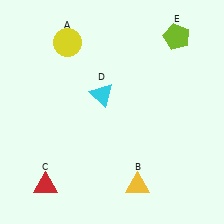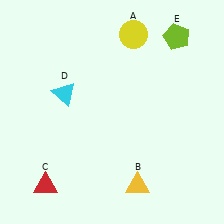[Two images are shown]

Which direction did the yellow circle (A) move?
The yellow circle (A) moved right.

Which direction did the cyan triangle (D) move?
The cyan triangle (D) moved left.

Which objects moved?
The objects that moved are: the yellow circle (A), the cyan triangle (D).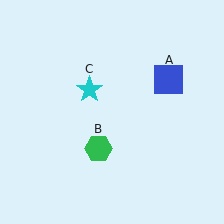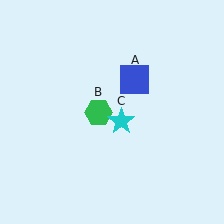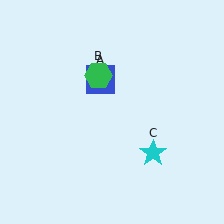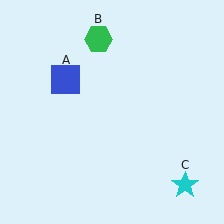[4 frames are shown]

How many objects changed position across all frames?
3 objects changed position: blue square (object A), green hexagon (object B), cyan star (object C).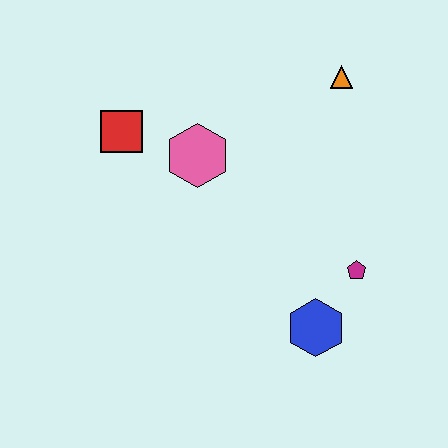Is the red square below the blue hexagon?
No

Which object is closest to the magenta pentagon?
The blue hexagon is closest to the magenta pentagon.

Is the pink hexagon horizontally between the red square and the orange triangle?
Yes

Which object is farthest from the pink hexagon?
The blue hexagon is farthest from the pink hexagon.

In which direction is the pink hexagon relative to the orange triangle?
The pink hexagon is to the left of the orange triangle.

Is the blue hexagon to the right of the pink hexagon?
Yes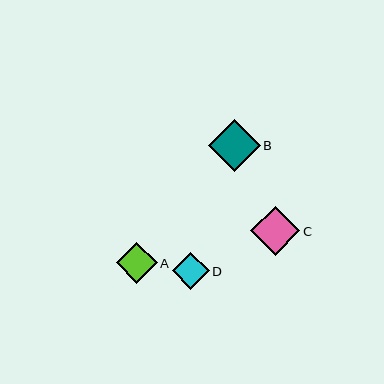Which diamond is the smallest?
Diamond D is the smallest with a size of approximately 37 pixels.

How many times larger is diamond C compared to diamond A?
Diamond C is approximately 1.2 times the size of diamond A.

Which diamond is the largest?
Diamond B is the largest with a size of approximately 52 pixels.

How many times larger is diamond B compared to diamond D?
Diamond B is approximately 1.4 times the size of diamond D.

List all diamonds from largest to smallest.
From largest to smallest: B, C, A, D.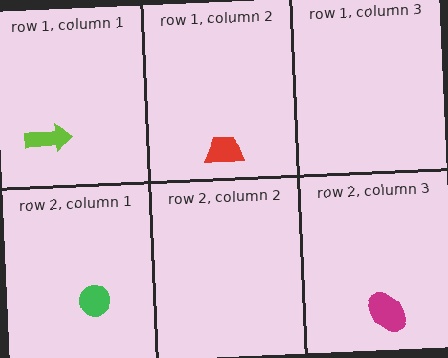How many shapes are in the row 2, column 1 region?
1.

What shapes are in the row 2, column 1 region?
The green circle.